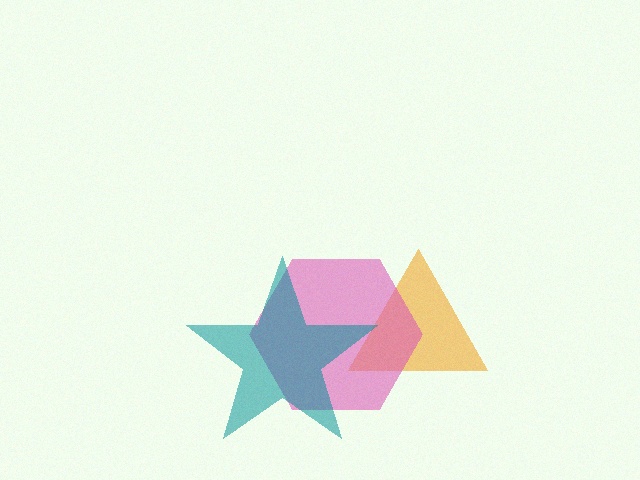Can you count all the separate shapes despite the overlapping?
Yes, there are 3 separate shapes.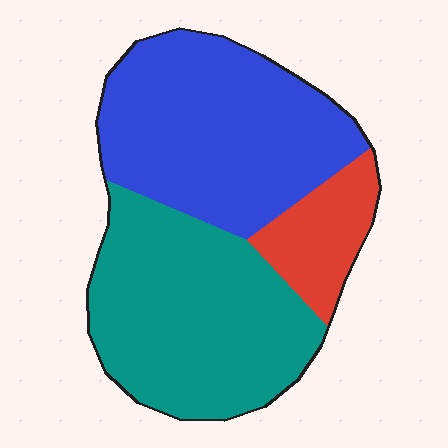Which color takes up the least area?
Red, at roughly 15%.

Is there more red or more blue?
Blue.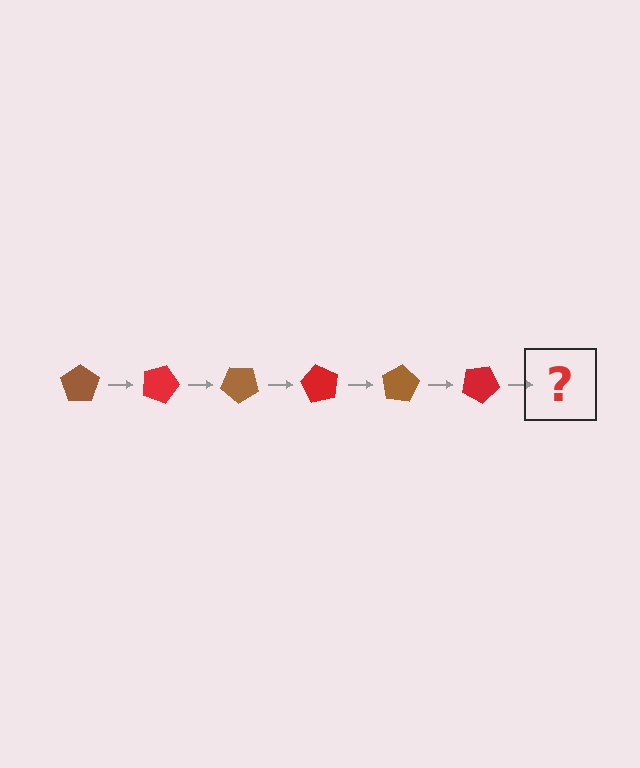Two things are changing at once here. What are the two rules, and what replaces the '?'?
The two rules are that it rotates 20 degrees each step and the color cycles through brown and red. The '?' should be a brown pentagon, rotated 120 degrees from the start.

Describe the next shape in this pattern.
It should be a brown pentagon, rotated 120 degrees from the start.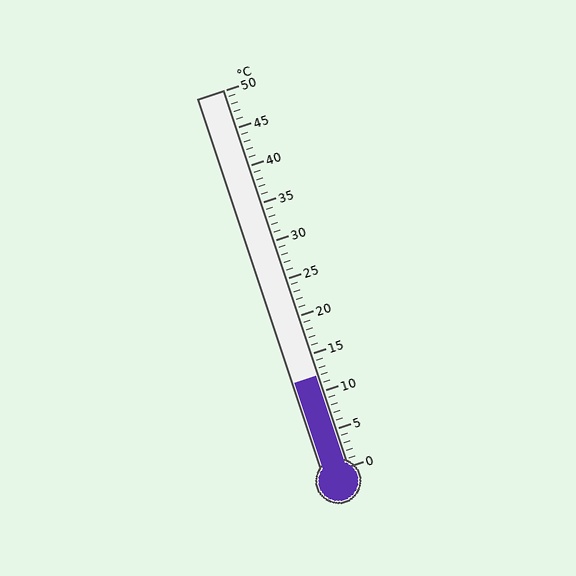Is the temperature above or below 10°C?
The temperature is above 10°C.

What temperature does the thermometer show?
The thermometer shows approximately 12°C.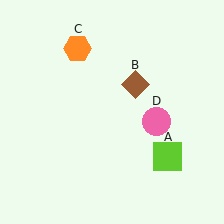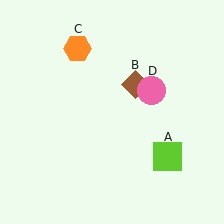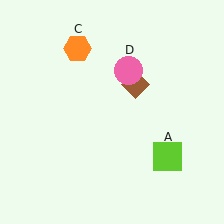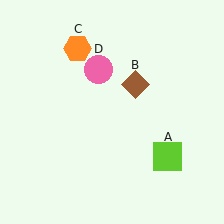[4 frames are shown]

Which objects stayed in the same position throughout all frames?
Lime square (object A) and brown diamond (object B) and orange hexagon (object C) remained stationary.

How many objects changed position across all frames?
1 object changed position: pink circle (object D).